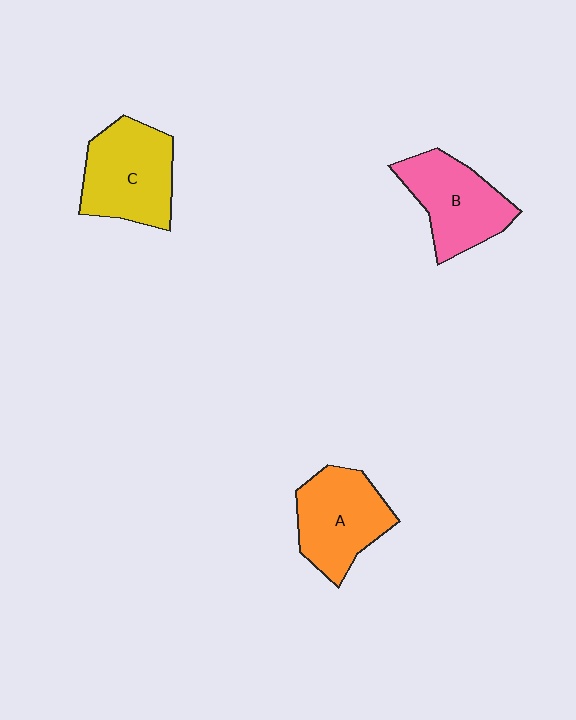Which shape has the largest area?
Shape C (yellow).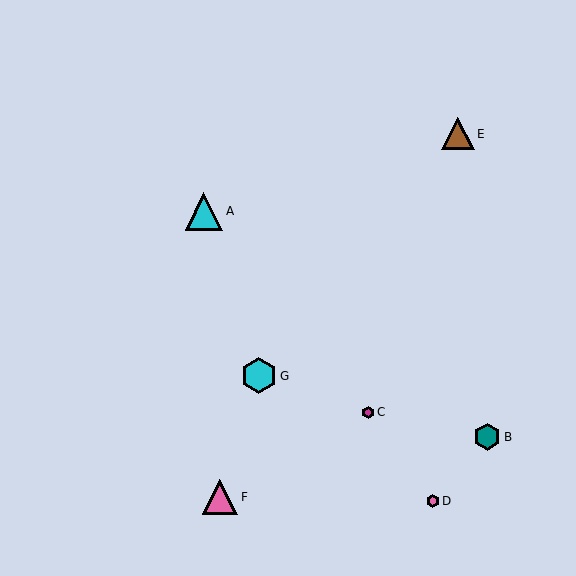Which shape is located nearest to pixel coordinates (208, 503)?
The pink triangle (labeled F) at (220, 497) is nearest to that location.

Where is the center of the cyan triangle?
The center of the cyan triangle is at (204, 211).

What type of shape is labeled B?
Shape B is a teal hexagon.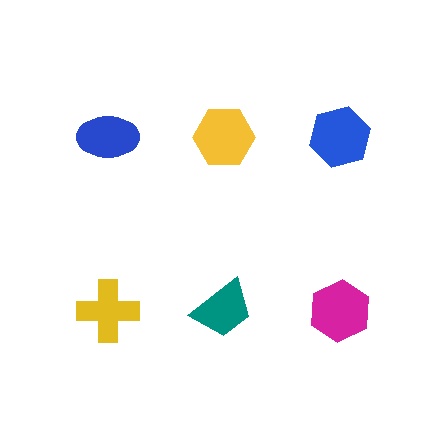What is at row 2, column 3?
A magenta hexagon.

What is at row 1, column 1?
A blue ellipse.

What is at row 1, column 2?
A yellow hexagon.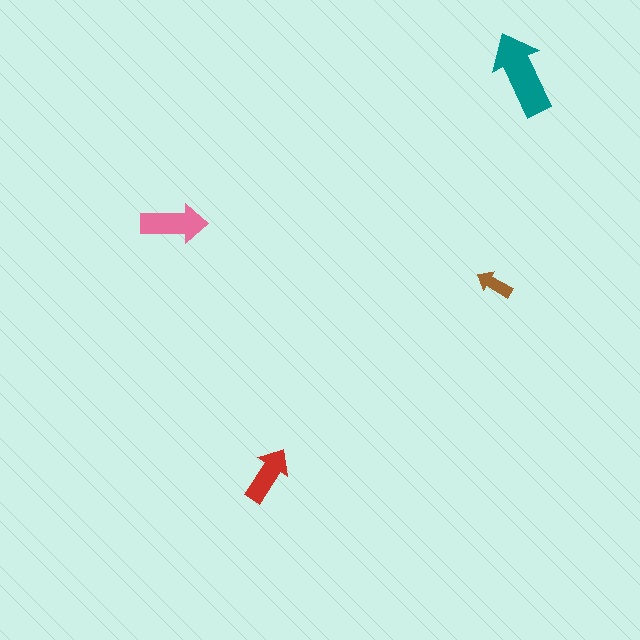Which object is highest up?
The teal arrow is topmost.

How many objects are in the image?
There are 4 objects in the image.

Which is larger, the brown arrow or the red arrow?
The red one.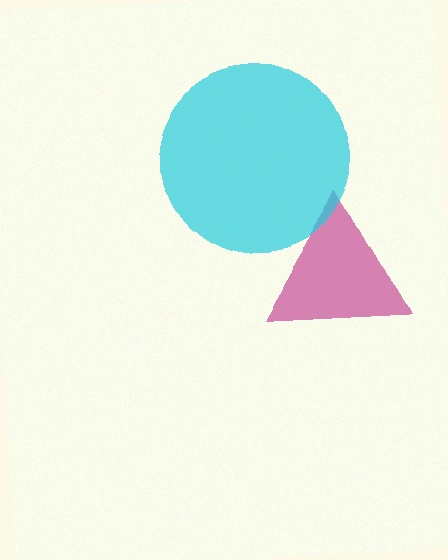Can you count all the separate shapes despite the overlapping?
Yes, there are 2 separate shapes.